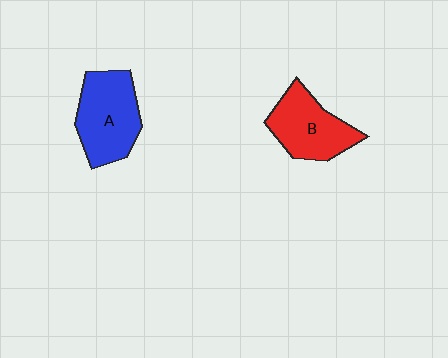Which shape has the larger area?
Shape A (blue).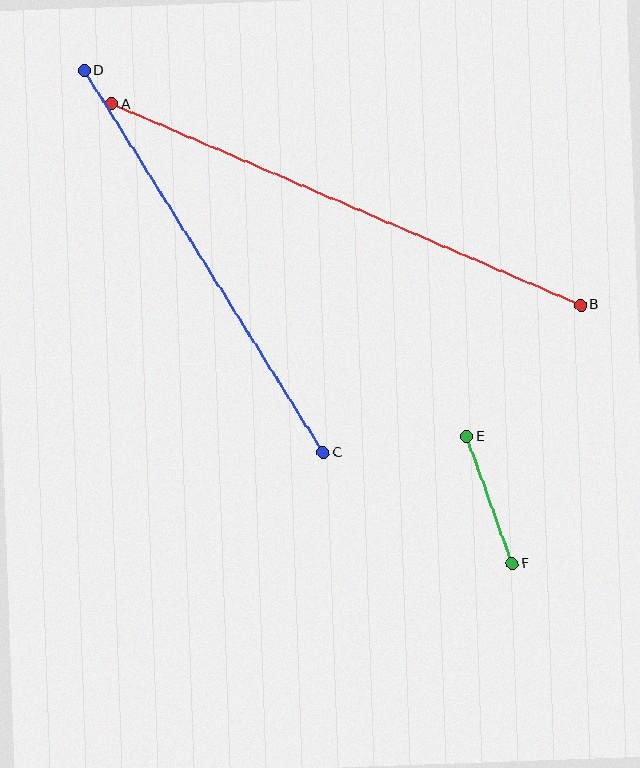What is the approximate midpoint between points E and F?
The midpoint is at approximately (490, 500) pixels.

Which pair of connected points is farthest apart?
Points A and B are farthest apart.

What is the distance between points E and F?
The distance is approximately 135 pixels.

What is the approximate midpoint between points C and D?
The midpoint is at approximately (204, 262) pixels.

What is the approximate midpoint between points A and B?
The midpoint is at approximately (346, 204) pixels.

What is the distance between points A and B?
The distance is approximately 510 pixels.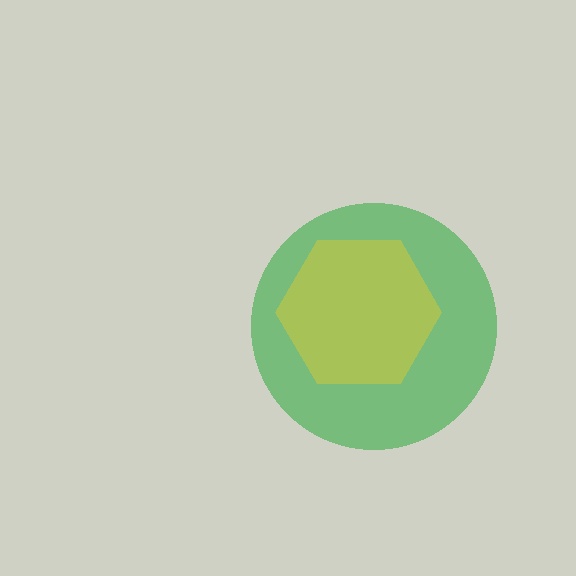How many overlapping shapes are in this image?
There are 2 overlapping shapes in the image.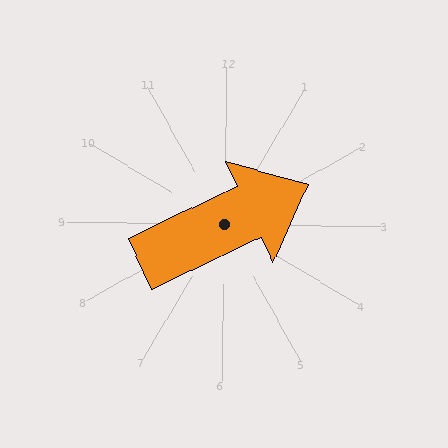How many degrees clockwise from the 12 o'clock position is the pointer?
Approximately 64 degrees.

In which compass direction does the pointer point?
Northeast.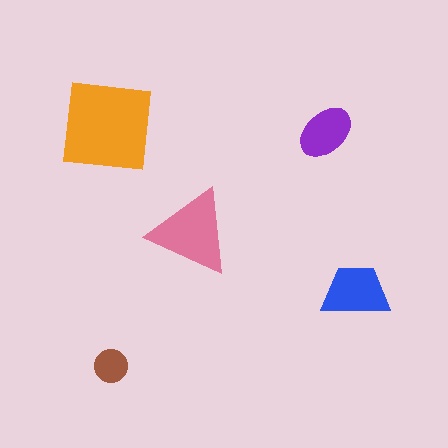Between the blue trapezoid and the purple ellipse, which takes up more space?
The blue trapezoid.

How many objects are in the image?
There are 5 objects in the image.